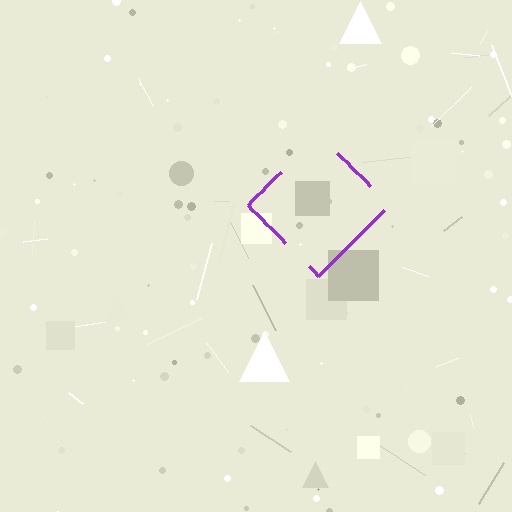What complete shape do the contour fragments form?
The contour fragments form a diamond.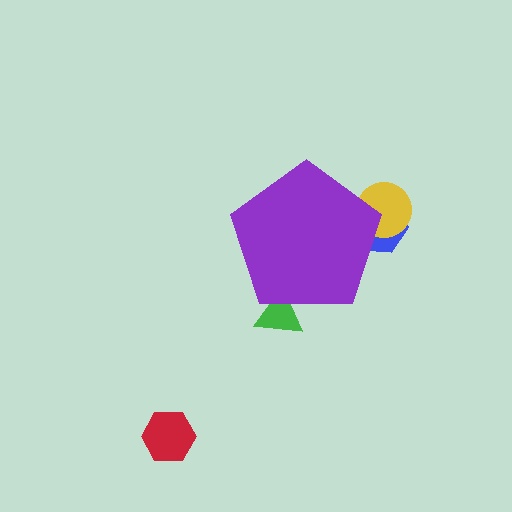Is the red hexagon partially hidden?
No, the red hexagon is fully visible.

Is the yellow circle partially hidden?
Yes, the yellow circle is partially hidden behind the purple pentagon.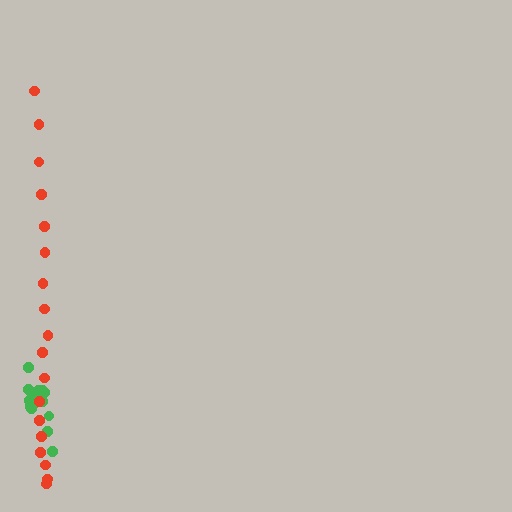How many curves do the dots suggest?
There are 2 distinct paths.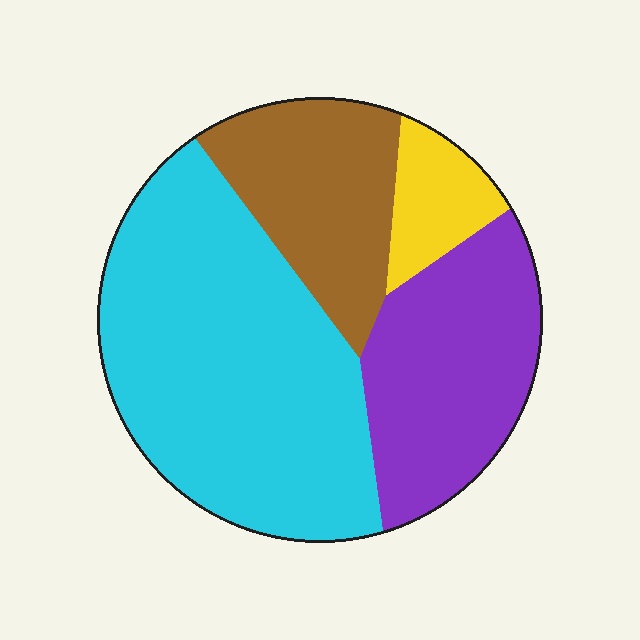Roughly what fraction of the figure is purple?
Purple takes up less than a quarter of the figure.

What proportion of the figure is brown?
Brown takes up about one fifth (1/5) of the figure.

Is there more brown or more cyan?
Cyan.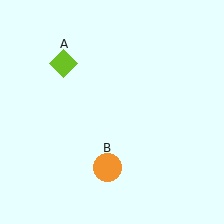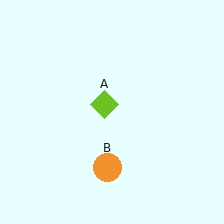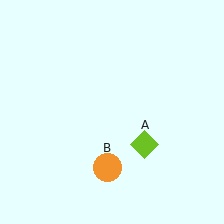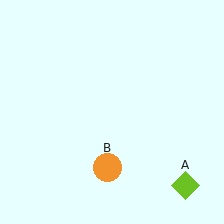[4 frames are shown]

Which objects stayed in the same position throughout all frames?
Orange circle (object B) remained stationary.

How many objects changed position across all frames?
1 object changed position: lime diamond (object A).